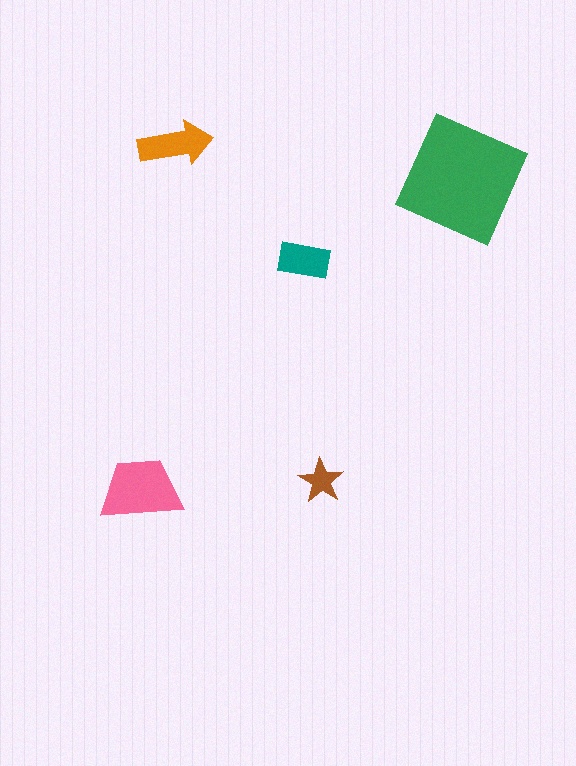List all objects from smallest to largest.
The brown star, the teal rectangle, the orange arrow, the pink trapezoid, the green square.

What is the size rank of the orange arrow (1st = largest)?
3rd.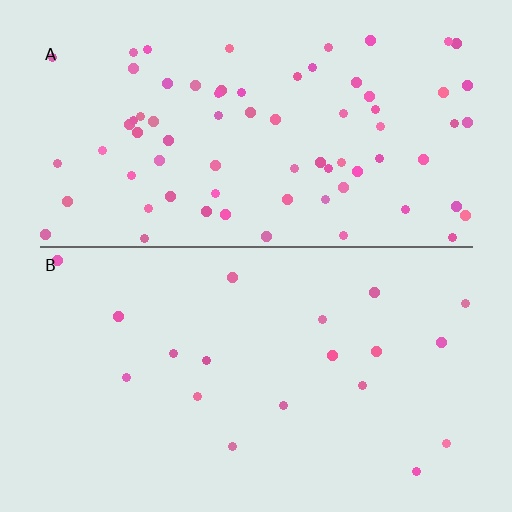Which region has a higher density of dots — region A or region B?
A (the top).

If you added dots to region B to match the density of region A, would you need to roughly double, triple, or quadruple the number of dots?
Approximately quadruple.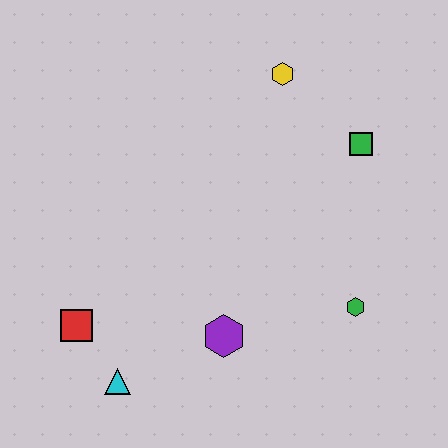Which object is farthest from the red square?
The green square is farthest from the red square.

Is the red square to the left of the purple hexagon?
Yes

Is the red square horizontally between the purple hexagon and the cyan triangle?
No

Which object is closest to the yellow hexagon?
The green square is closest to the yellow hexagon.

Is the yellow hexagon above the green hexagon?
Yes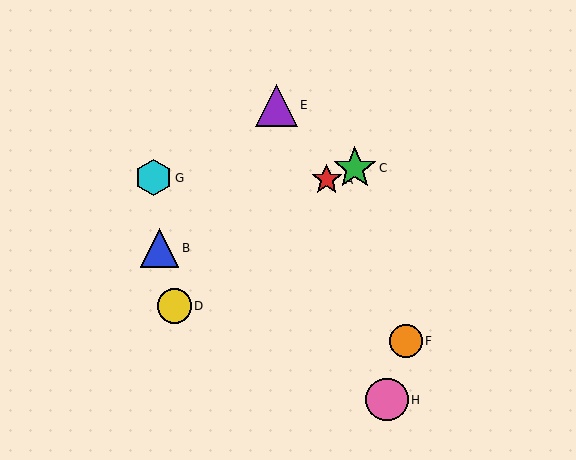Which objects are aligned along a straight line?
Objects A, B, C are aligned along a straight line.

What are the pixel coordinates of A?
Object A is at (327, 180).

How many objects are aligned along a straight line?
3 objects (A, B, C) are aligned along a straight line.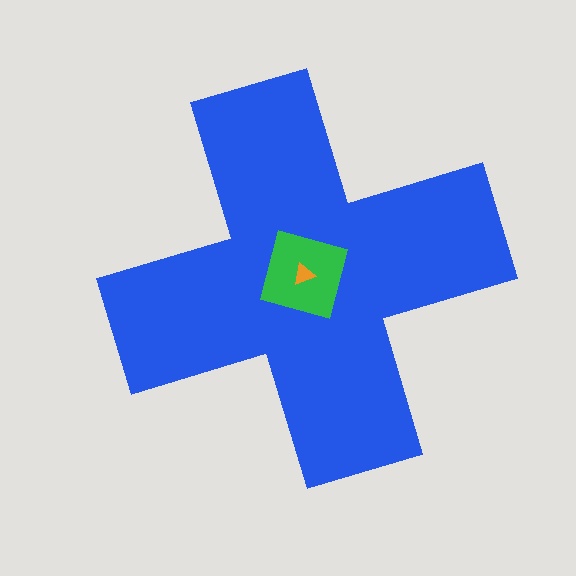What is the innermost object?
The orange triangle.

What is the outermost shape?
The blue cross.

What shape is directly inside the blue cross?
The green diamond.